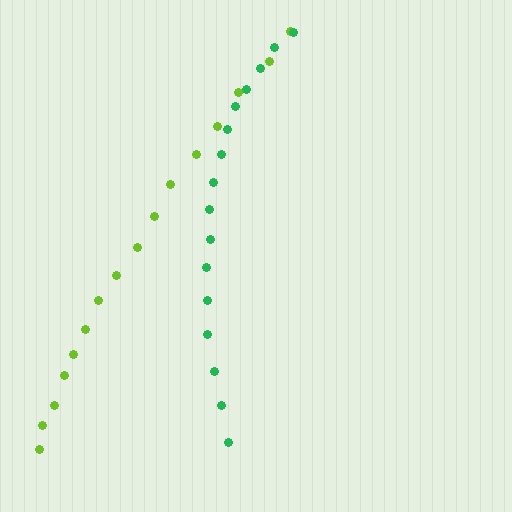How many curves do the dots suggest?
There are 2 distinct paths.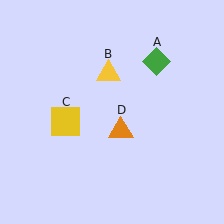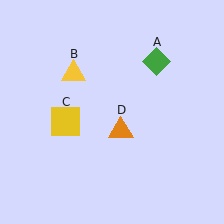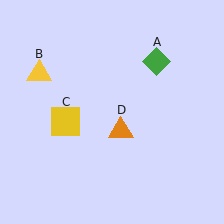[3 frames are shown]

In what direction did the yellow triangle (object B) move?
The yellow triangle (object B) moved left.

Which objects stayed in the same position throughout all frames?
Green diamond (object A) and yellow square (object C) and orange triangle (object D) remained stationary.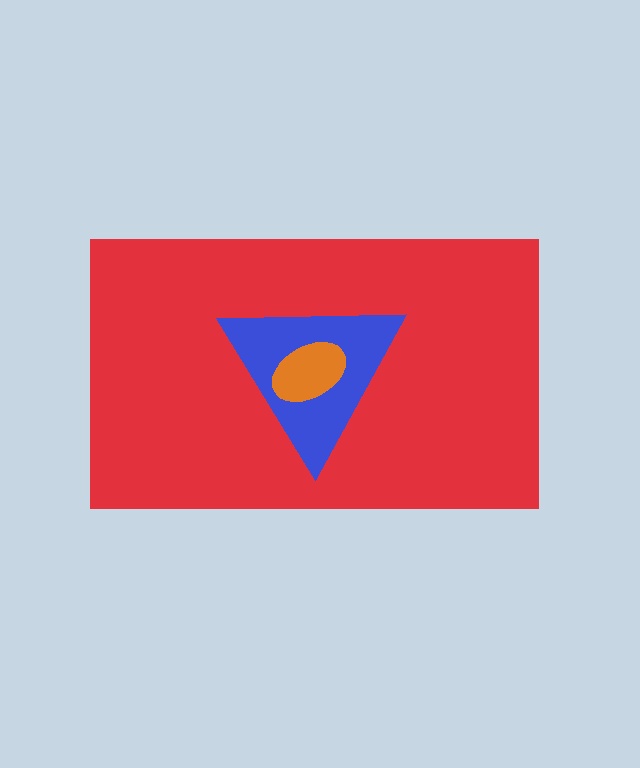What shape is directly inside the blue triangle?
The orange ellipse.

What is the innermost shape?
The orange ellipse.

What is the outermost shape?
The red rectangle.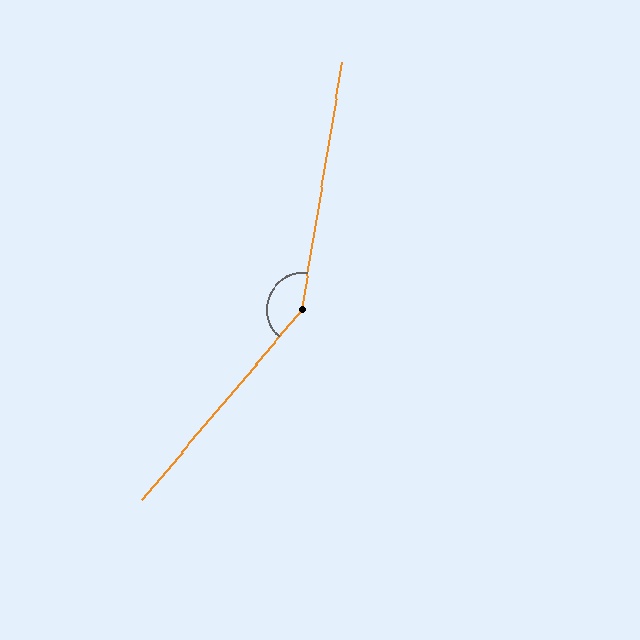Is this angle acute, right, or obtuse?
It is obtuse.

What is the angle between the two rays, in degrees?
Approximately 149 degrees.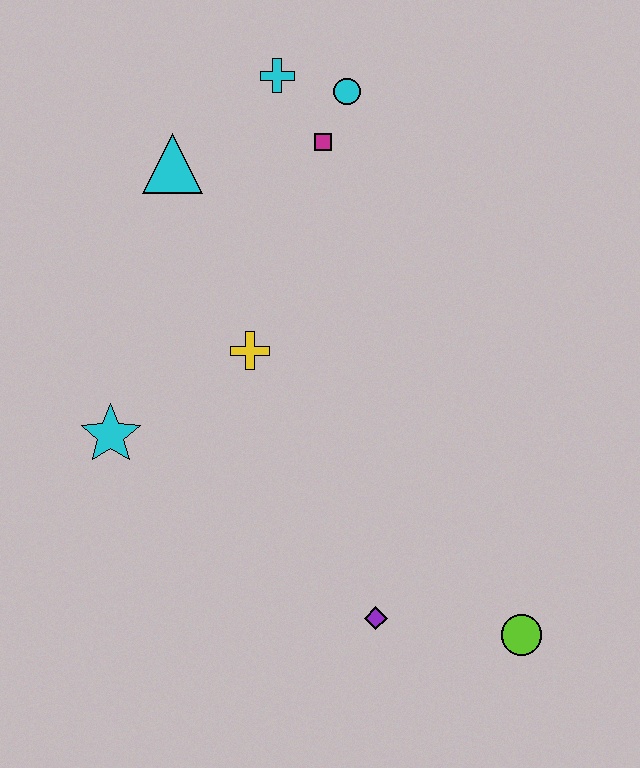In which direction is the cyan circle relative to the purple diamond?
The cyan circle is above the purple diamond.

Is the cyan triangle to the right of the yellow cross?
No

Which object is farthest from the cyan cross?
The lime circle is farthest from the cyan cross.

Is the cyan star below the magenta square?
Yes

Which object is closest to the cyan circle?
The magenta square is closest to the cyan circle.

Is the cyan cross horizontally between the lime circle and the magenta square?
No